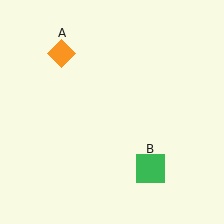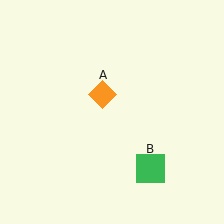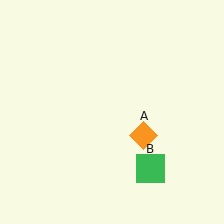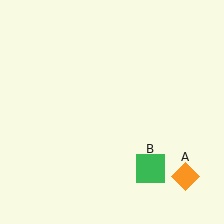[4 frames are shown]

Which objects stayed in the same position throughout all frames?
Green square (object B) remained stationary.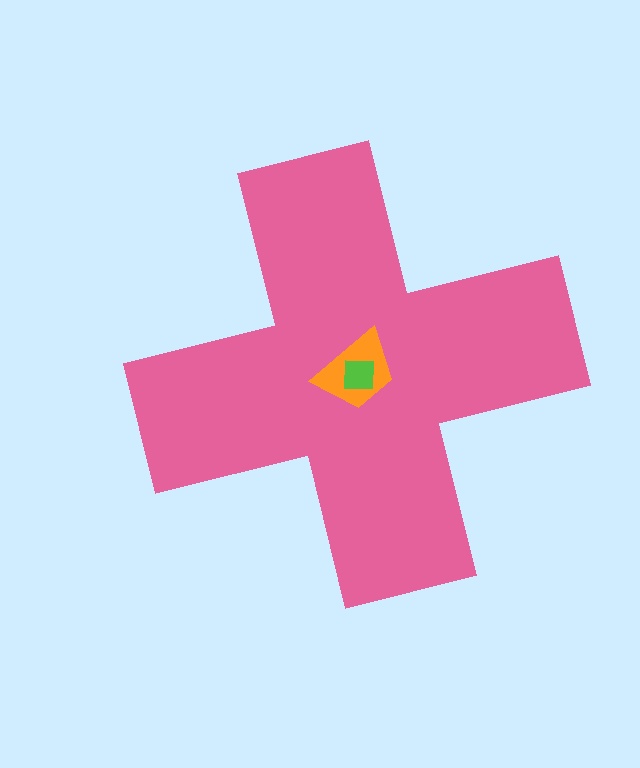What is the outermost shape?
The pink cross.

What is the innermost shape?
The lime square.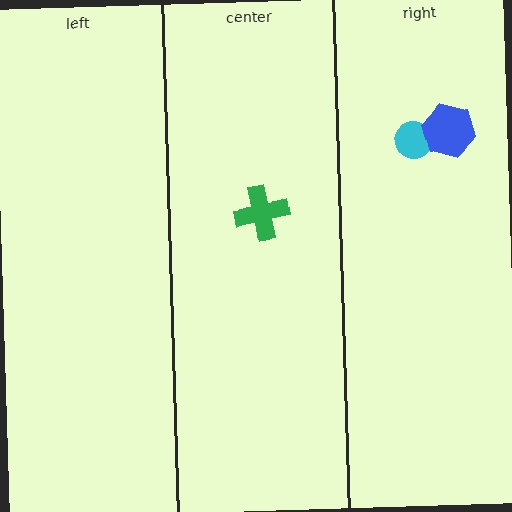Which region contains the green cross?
The center region.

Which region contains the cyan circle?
The right region.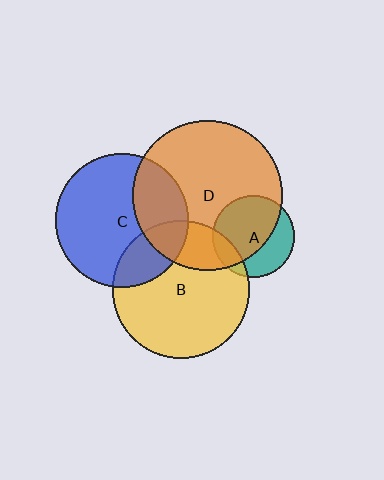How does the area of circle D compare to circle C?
Approximately 1.3 times.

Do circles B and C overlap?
Yes.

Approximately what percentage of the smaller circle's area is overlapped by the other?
Approximately 20%.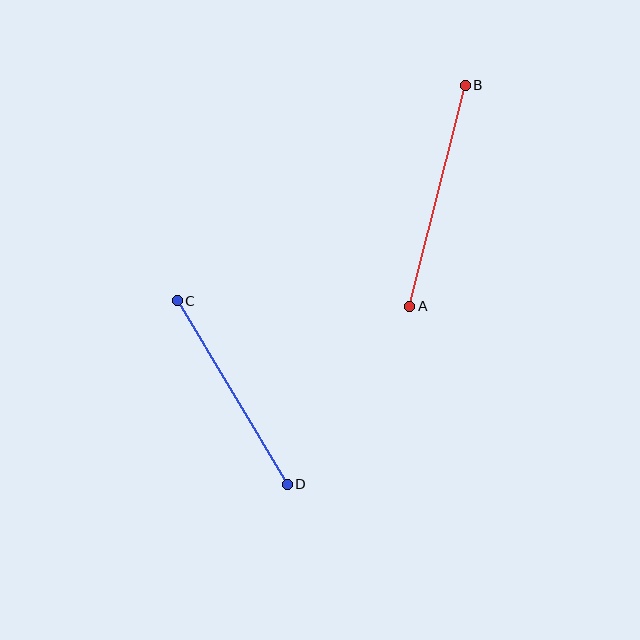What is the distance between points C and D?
The distance is approximately 214 pixels.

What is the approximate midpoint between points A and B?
The midpoint is at approximately (437, 196) pixels.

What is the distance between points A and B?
The distance is approximately 228 pixels.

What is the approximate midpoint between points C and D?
The midpoint is at approximately (232, 393) pixels.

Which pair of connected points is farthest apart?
Points A and B are farthest apart.